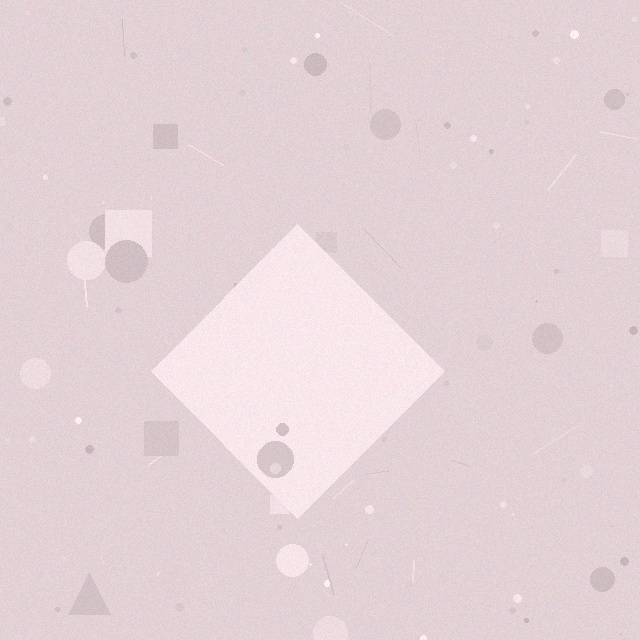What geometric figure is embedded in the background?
A diamond is embedded in the background.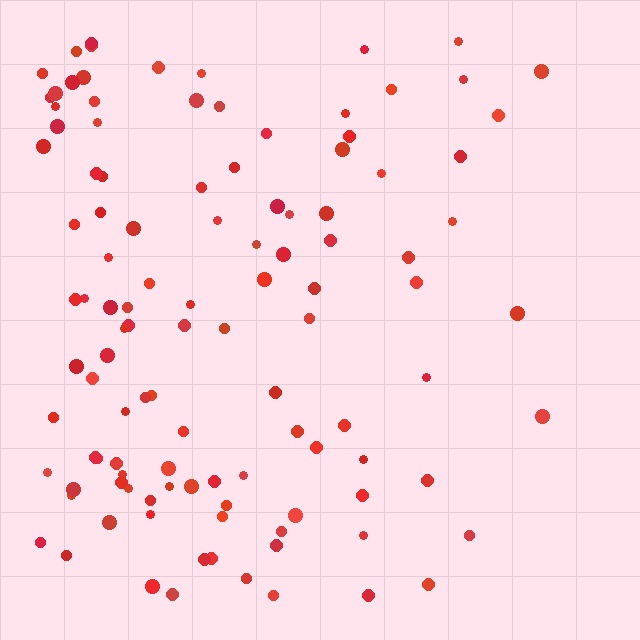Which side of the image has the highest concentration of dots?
The left.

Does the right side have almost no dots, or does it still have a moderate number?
Still a moderate number, just noticeably fewer than the left.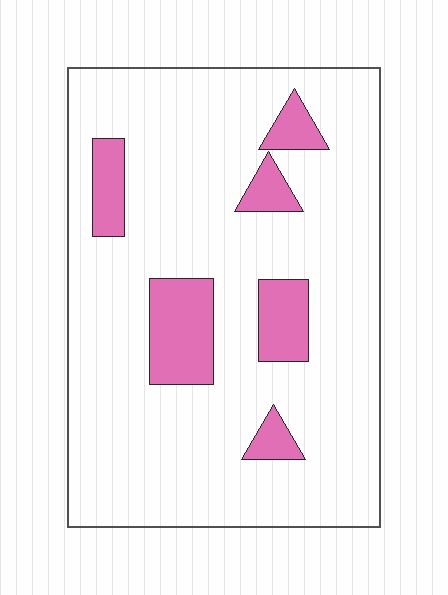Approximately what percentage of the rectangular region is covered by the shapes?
Approximately 15%.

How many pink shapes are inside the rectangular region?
6.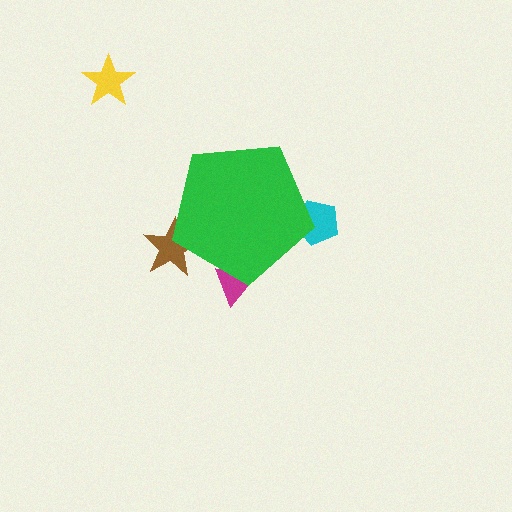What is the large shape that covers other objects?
A green pentagon.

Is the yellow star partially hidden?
No, the yellow star is fully visible.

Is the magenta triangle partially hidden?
Yes, the magenta triangle is partially hidden behind the green pentagon.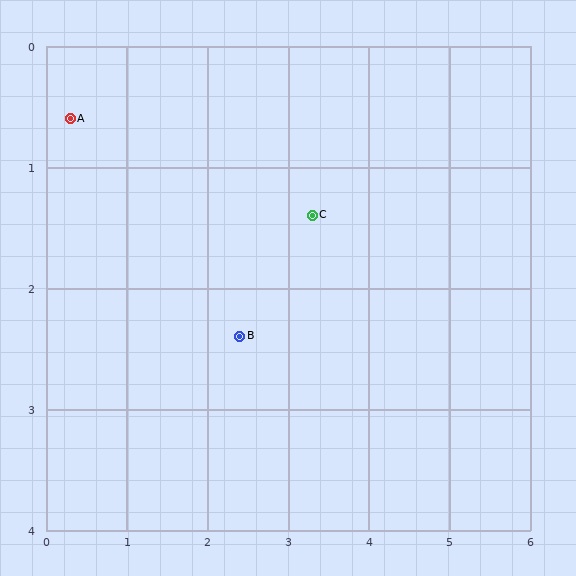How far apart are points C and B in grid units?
Points C and B are about 1.3 grid units apart.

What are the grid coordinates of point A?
Point A is at approximately (0.3, 0.6).